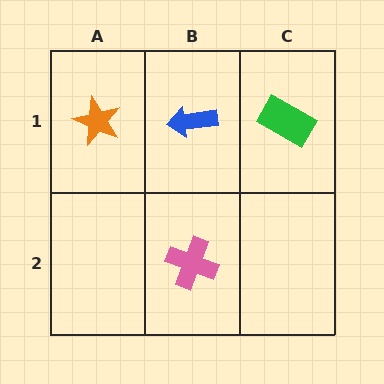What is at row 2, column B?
A pink cross.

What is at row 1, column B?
A blue arrow.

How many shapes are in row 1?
3 shapes.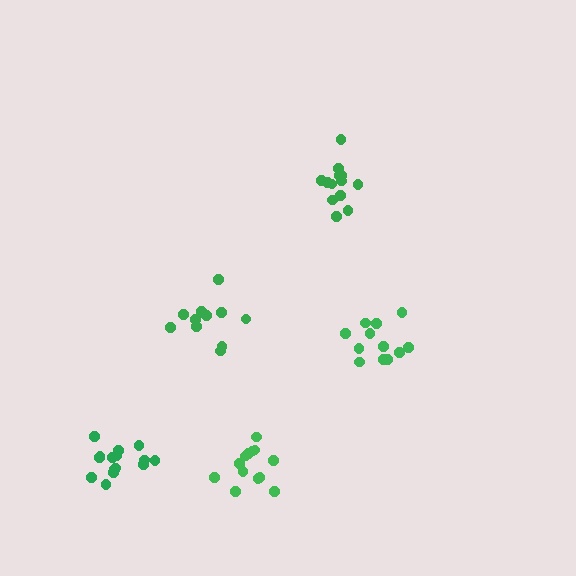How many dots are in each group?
Group 1: 13 dots, Group 2: 15 dots, Group 3: 12 dots, Group 4: 13 dots, Group 5: 11 dots (64 total).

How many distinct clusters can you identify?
There are 5 distinct clusters.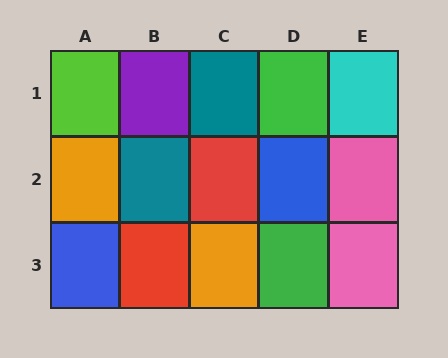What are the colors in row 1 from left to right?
Lime, purple, teal, green, cyan.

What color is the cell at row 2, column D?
Blue.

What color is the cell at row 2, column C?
Red.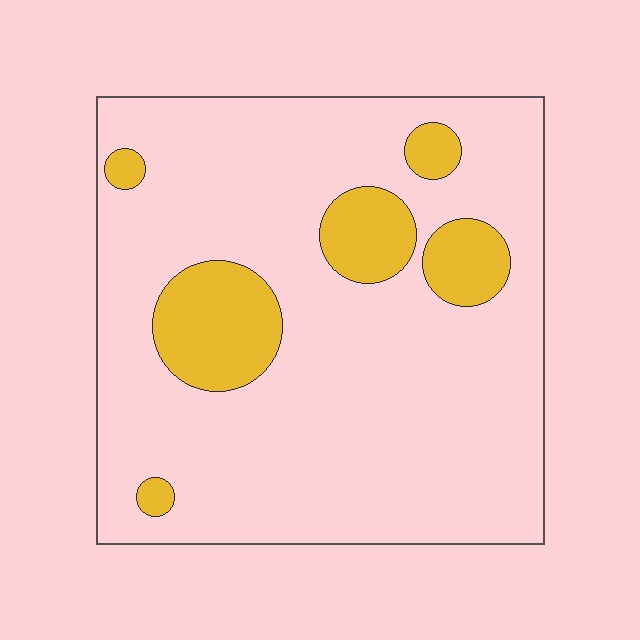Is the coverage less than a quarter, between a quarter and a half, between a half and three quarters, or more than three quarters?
Less than a quarter.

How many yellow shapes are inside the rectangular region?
6.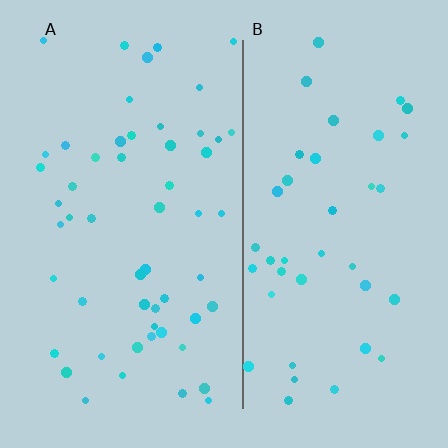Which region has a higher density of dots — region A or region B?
A (the left).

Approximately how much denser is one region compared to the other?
Approximately 1.3× — region A over region B.